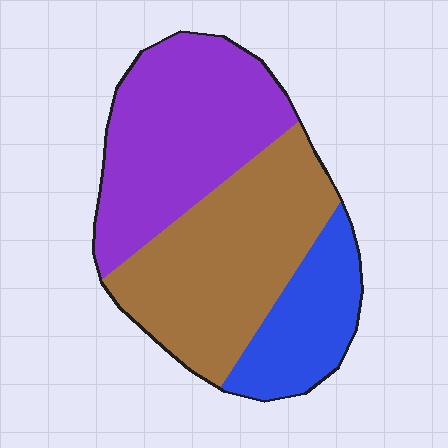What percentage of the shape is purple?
Purple takes up about two fifths (2/5) of the shape.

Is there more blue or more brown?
Brown.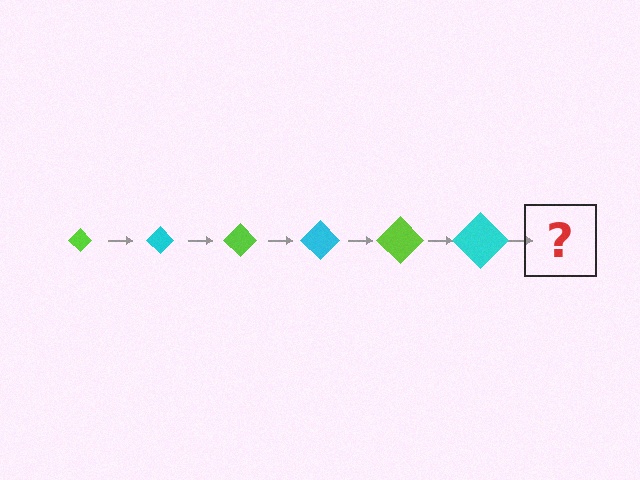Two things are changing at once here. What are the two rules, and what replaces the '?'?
The two rules are that the diamond grows larger each step and the color cycles through lime and cyan. The '?' should be a lime diamond, larger than the previous one.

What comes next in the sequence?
The next element should be a lime diamond, larger than the previous one.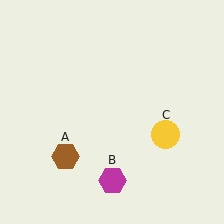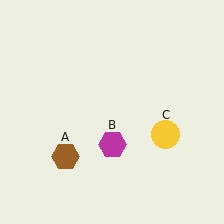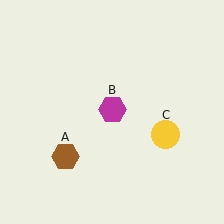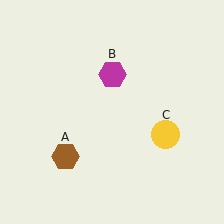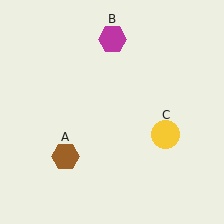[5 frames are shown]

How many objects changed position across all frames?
1 object changed position: magenta hexagon (object B).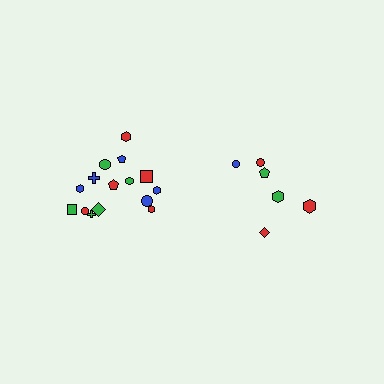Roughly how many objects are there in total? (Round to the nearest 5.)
Roughly 20 objects in total.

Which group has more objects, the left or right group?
The left group.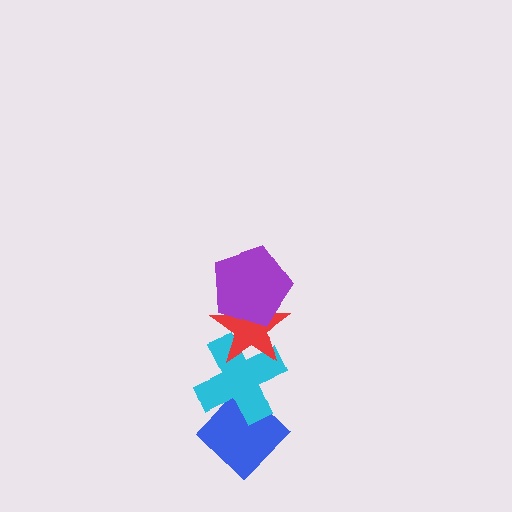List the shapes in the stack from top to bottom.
From top to bottom: the purple pentagon, the red star, the cyan cross, the blue diamond.